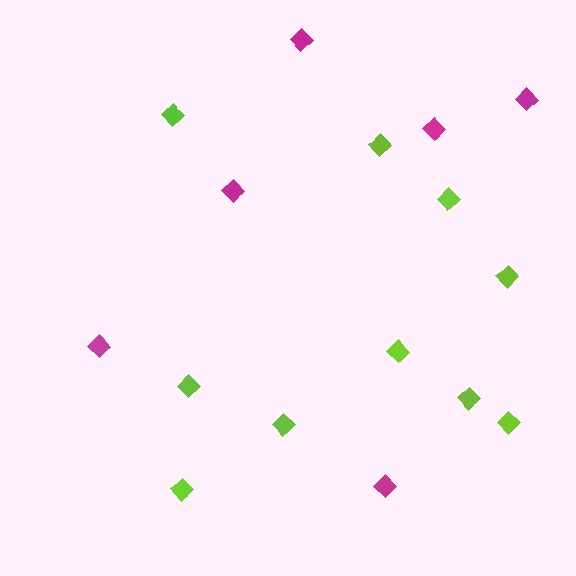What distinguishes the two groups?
There are 2 groups: one group of magenta diamonds (6) and one group of lime diamonds (10).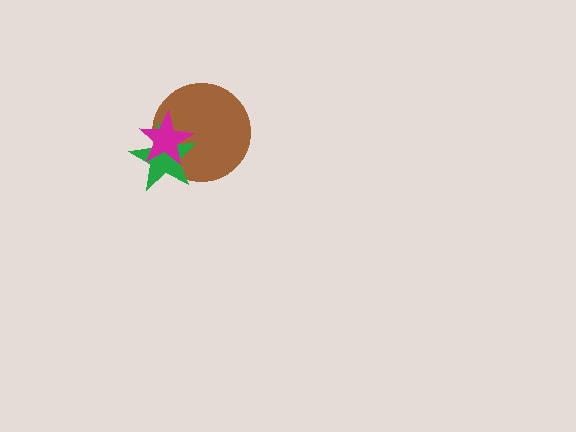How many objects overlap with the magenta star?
2 objects overlap with the magenta star.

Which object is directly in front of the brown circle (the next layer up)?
The green star is directly in front of the brown circle.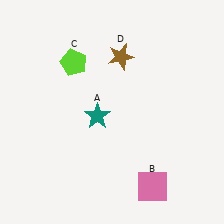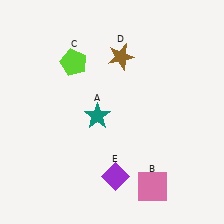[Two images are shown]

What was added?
A purple diamond (E) was added in Image 2.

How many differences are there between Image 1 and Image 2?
There is 1 difference between the two images.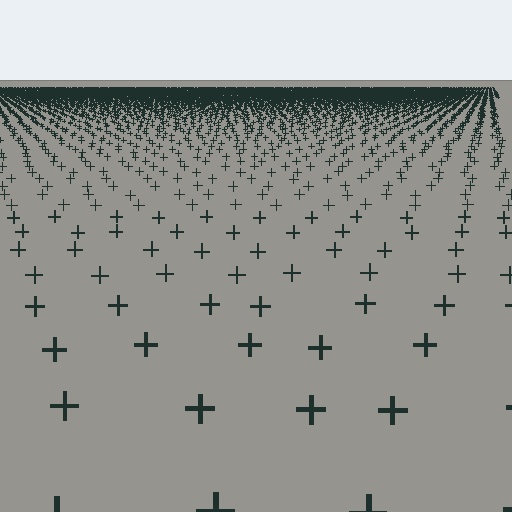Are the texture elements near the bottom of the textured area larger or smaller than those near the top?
Larger. Near the bottom, elements are closer to the viewer and appear at a bigger on-screen size.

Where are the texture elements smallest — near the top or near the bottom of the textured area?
Near the top.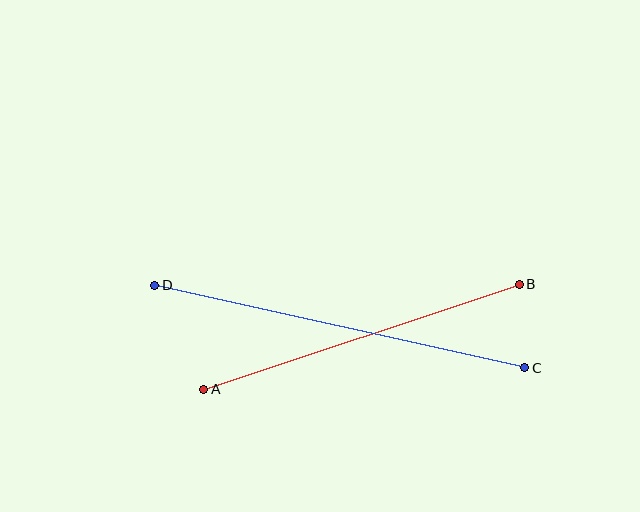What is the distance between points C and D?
The distance is approximately 379 pixels.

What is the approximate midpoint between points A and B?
The midpoint is at approximately (361, 337) pixels.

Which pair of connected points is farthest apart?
Points C and D are farthest apart.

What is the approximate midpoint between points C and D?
The midpoint is at approximately (340, 327) pixels.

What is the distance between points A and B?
The distance is approximately 333 pixels.